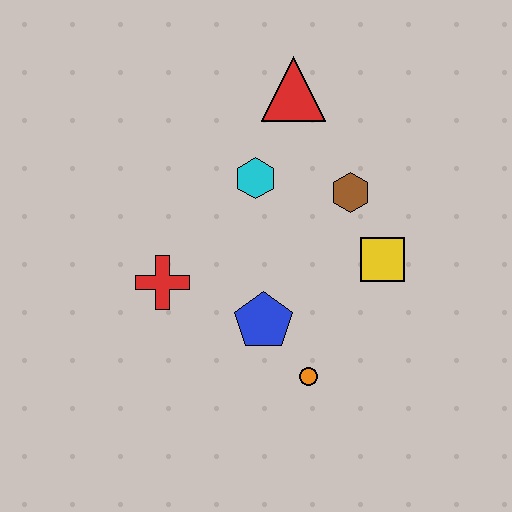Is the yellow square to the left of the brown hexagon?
No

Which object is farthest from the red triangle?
The orange circle is farthest from the red triangle.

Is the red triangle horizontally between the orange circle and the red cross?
Yes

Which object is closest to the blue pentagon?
The orange circle is closest to the blue pentagon.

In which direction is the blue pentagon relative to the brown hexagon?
The blue pentagon is below the brown hexagon.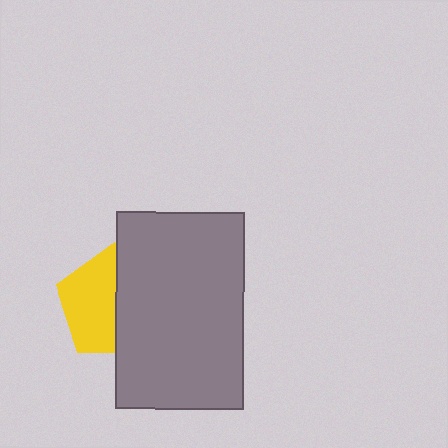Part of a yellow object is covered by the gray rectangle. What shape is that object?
It is a pentagon.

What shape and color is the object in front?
The object in front is a gray rectangle.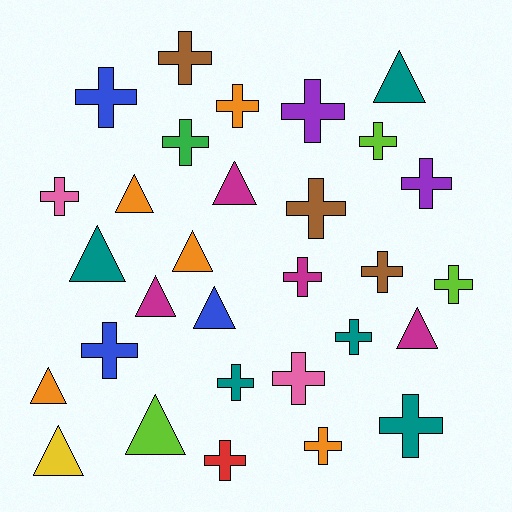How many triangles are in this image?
There are 11 triangles.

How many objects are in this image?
There are 30 objects.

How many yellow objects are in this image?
There is 1 yellow object.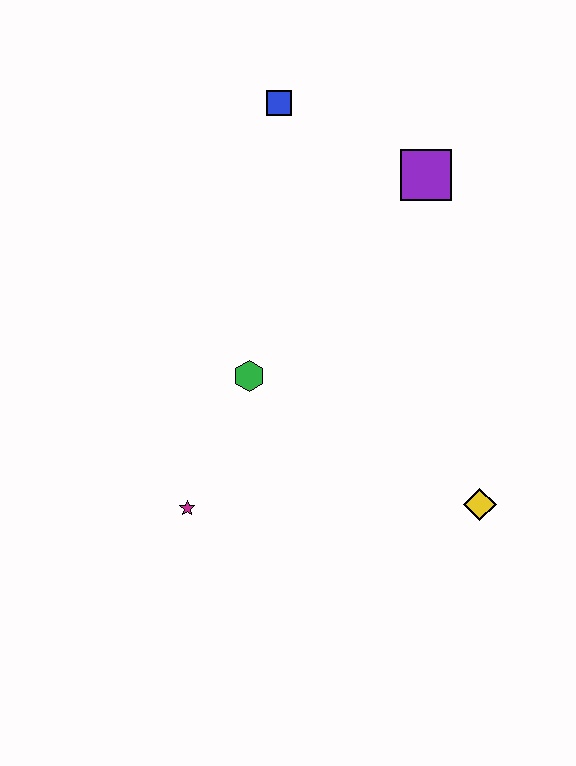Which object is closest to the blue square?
The purple square is closest to the blue square.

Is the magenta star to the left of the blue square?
Yes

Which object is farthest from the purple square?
The magenta star is farthest from the purple square.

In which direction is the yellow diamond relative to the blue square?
The yellow diamond is below the blue square.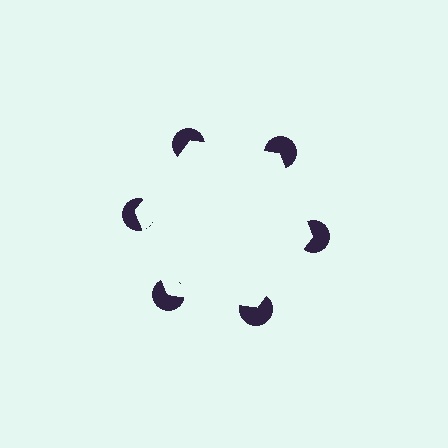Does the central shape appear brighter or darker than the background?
It typically appears slightly brighter than the background, even though no actual brightness change is drawn.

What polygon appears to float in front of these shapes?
An illusory hexagon — its edges are inferred from the aligned wedge cuts in the pac-man discs, not physically drawn.